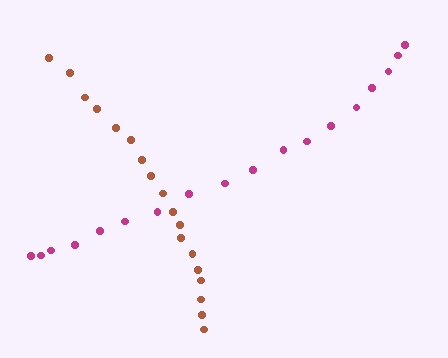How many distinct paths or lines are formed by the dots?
There are 2 distinct paths.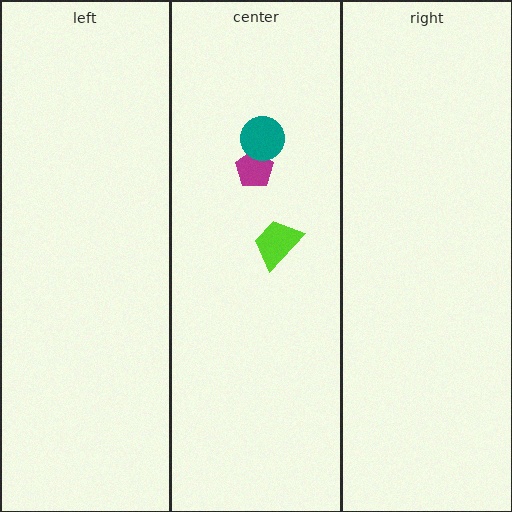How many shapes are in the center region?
3.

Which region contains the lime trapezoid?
The center region.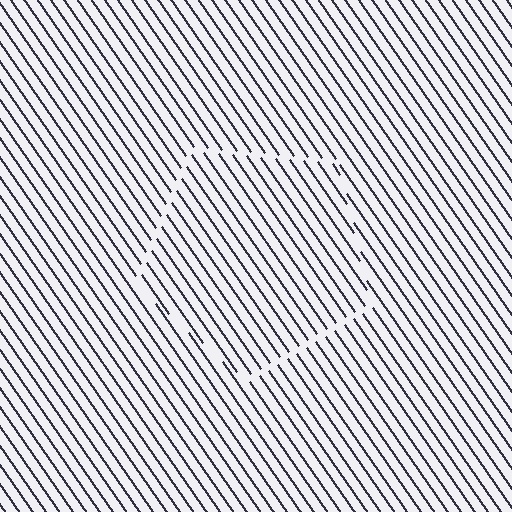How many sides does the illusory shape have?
5 sides — the line-ends trace a pentagon.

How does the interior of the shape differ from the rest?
The interior of the shape contains the same grating, shifted by half a period — the contour is defined by the phase discontinuity where line-ends from the inner and outer gratings abut.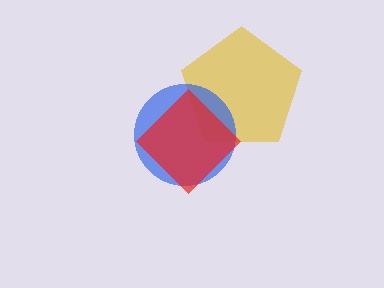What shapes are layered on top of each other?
The layered shapes are: a yellow pentagon, a blue circle, a red diamond.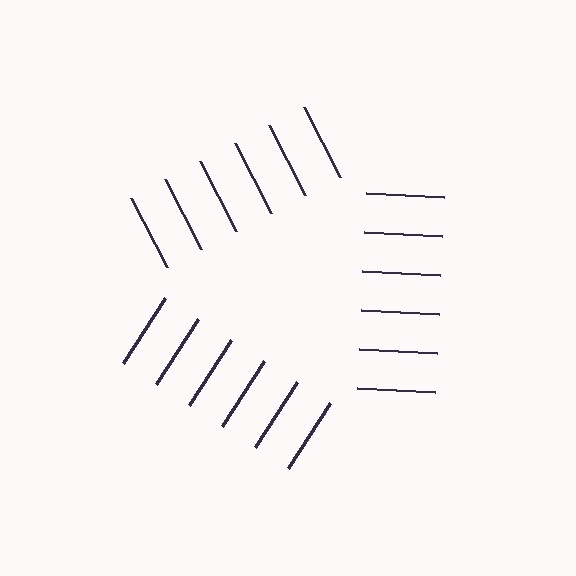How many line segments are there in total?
18 — 6 along each of the 3 edges.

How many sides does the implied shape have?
3 sides — the line-ends trace a triangle.